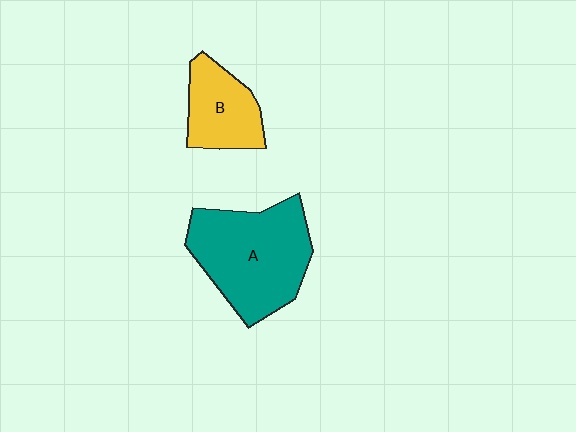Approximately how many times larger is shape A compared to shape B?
Approximately 1.9 times.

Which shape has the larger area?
Shape A (teal).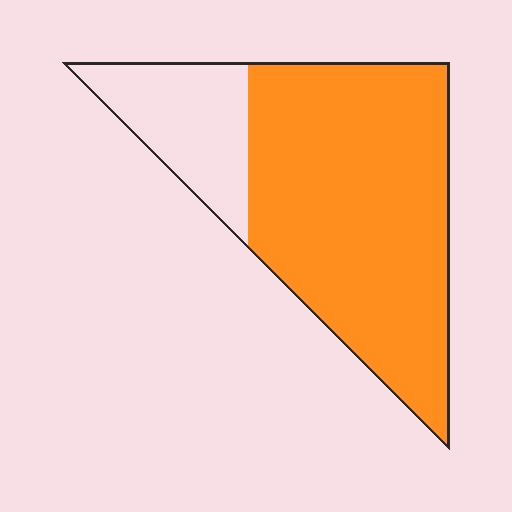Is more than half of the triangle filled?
Yes.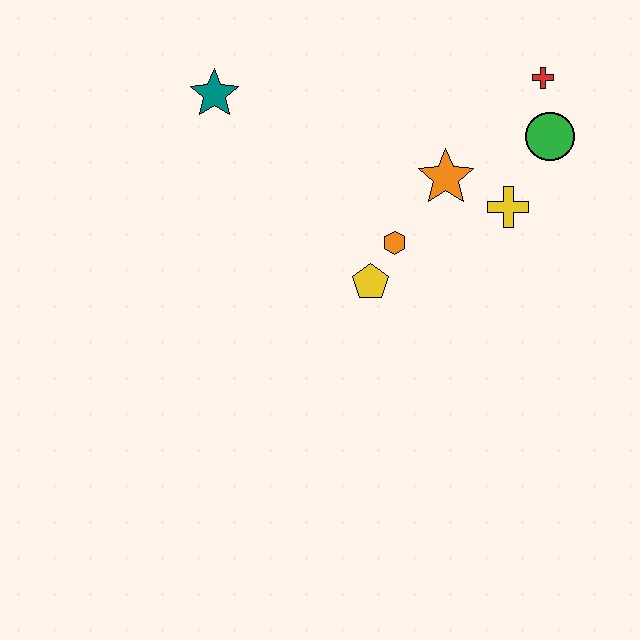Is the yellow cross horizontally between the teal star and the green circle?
Yes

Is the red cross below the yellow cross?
No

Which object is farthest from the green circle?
The teal star is farthest from the green circle.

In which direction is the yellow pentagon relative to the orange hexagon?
The yellow pentagon is below the orange hexagon.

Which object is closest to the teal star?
The orange hexagon is closest to the teal star.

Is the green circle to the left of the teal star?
No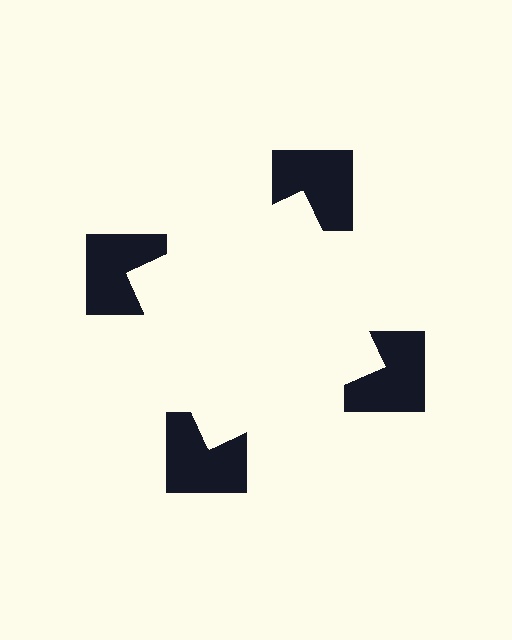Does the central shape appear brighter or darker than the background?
It typically appears slightly brighter than the background, even though no actual brightness change is drawn.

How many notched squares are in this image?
There are 4 — one at each vertex of the illusory square.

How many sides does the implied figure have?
4 sides.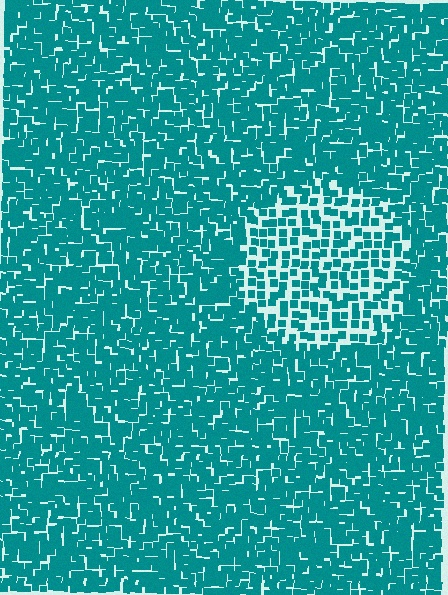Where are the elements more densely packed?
The elements are more densely packed outside the circle boundary.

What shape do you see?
I see a circle.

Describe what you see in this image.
The image contains small teal elements arranged at two different densities. A circle-shaped region is visible where the elements are less densely packed than the surrounding area.